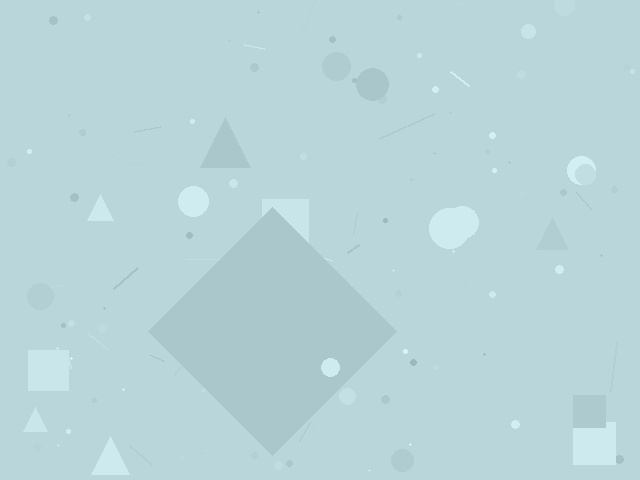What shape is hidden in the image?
A diamond is hidden in the image.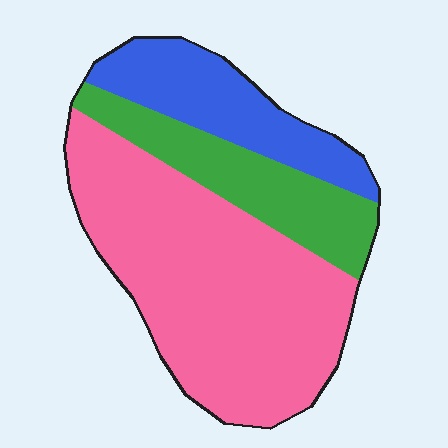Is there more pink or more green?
Pink.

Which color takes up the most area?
Pink, at roughly 60%.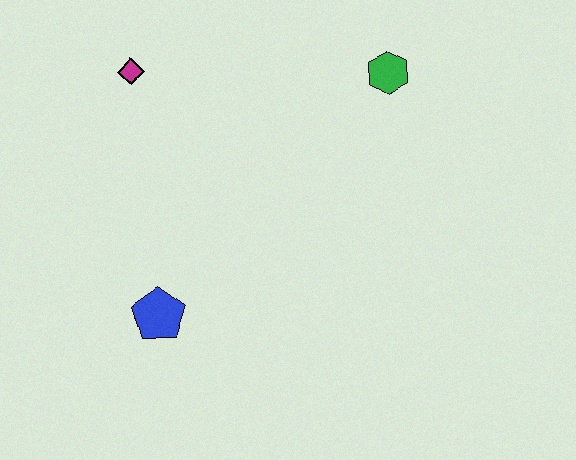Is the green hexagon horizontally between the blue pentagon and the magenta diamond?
No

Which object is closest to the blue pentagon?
The magenta diamond is closest to the blue pentagon.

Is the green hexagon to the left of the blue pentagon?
No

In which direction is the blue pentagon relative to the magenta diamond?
The blue pentagon is below the magenta diamond.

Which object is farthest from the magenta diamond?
The green hexagon is farthest from the magenta diamond.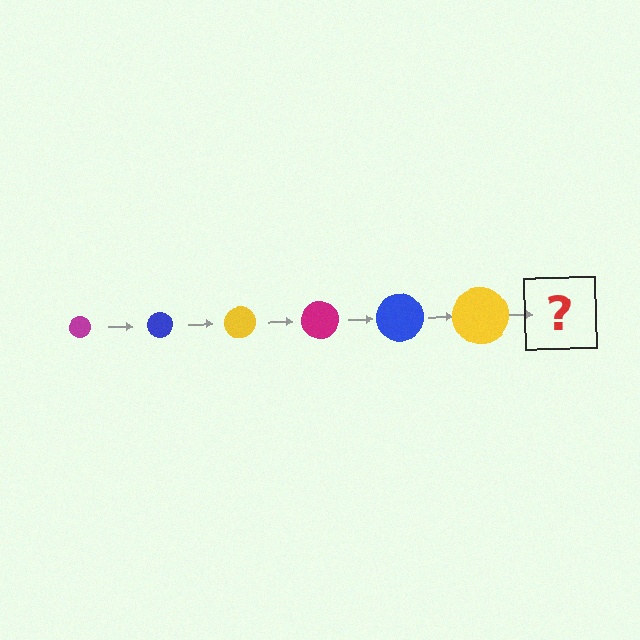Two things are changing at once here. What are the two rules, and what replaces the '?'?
The two rules are that the circle grows larger each step and the color cycles through magenta, blue, and yellow. The '?' should be a magenta circle, larger than the previous one.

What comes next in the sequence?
The next element should be a magenta circle, larger than the previous one.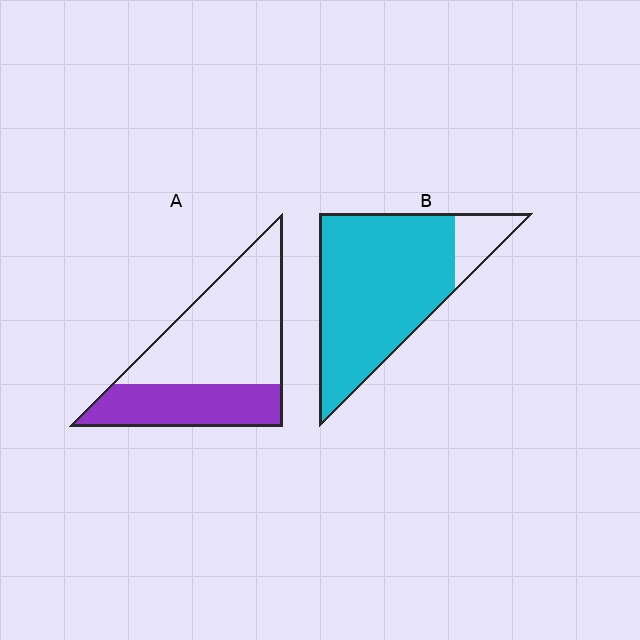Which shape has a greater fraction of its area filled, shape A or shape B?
Shape B.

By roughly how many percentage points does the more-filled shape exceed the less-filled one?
By roughly 50 percentage points (B over A).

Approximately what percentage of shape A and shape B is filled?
A is approximately 35% and B is approximately 85%.